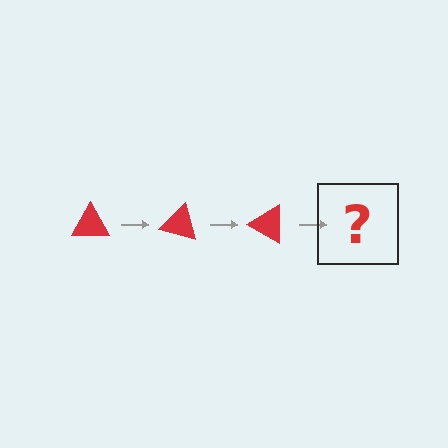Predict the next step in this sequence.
The next step is a red triangle rotated 45 degrees.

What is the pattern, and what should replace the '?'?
The pattern is that the triangle rotates 15 degrees each step. The '?' should be a red triangle rotated 45 degrees.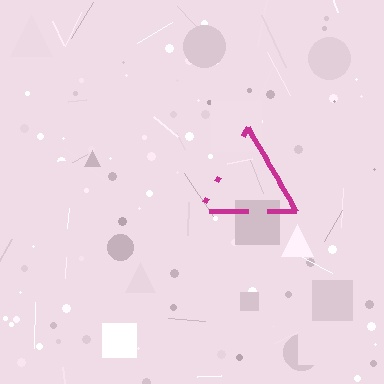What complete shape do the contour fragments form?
The contour fragments form a triangle.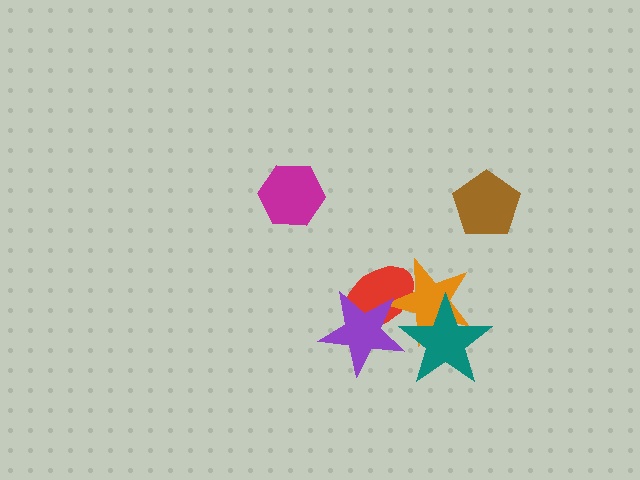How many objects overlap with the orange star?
3 objects overlap with the orange star.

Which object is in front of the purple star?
The teal star is in front of the purple star.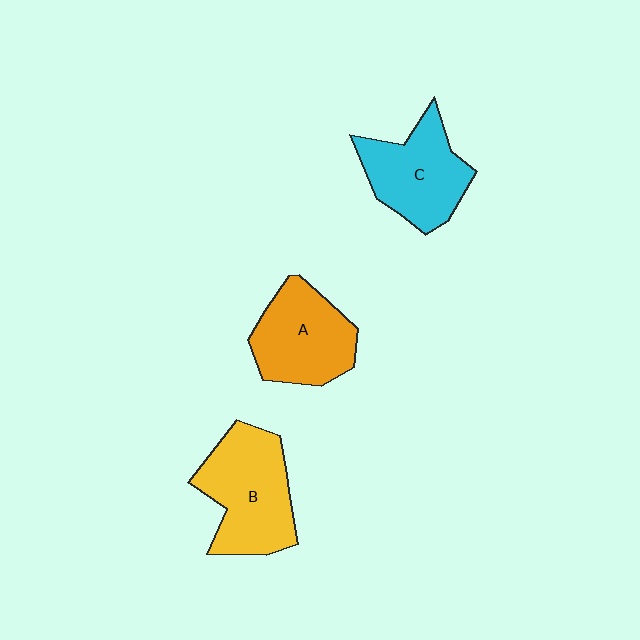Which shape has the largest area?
Shape B (yellow).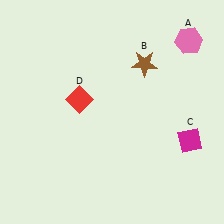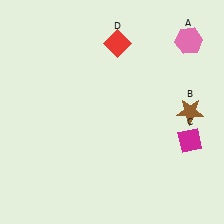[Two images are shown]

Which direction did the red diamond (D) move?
The red diamond (D) moved up.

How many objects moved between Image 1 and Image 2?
2 objects moved between the two images.